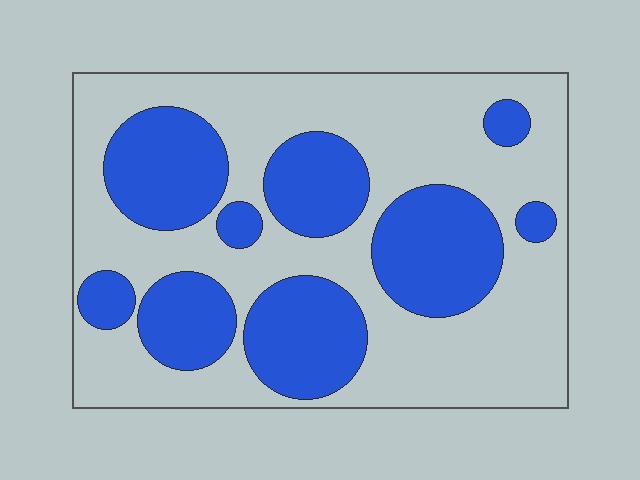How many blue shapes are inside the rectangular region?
9.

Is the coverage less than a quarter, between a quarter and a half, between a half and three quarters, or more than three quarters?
Between a quarter and a half.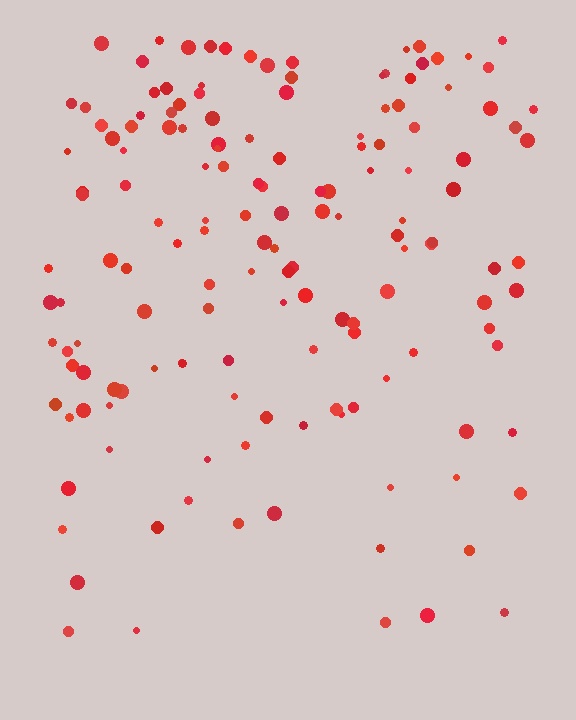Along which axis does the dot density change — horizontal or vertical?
Vertical.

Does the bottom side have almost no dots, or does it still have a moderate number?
Still a moderate number, just noticeably fewer than the top.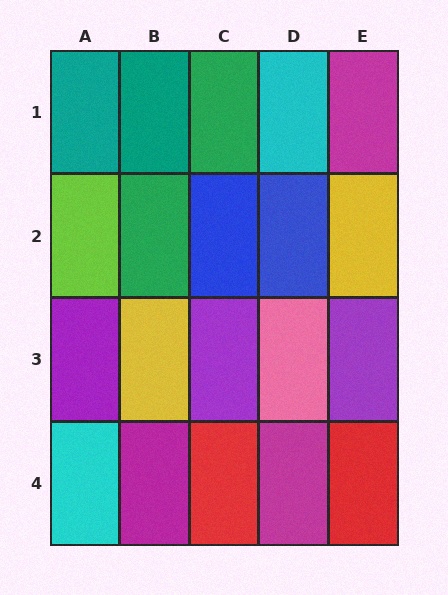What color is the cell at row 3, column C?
Purple.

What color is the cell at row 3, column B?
Yellow.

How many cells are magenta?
3 cells are magenta.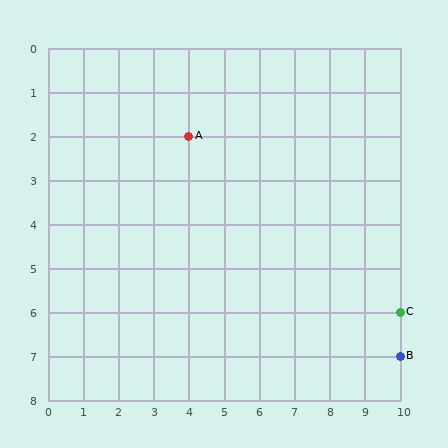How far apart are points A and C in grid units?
Points A and C are 6 columns and 4 rows apart (about 7.2 grid units diagonally).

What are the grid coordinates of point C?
Point C is at grid coordinates (10, 6).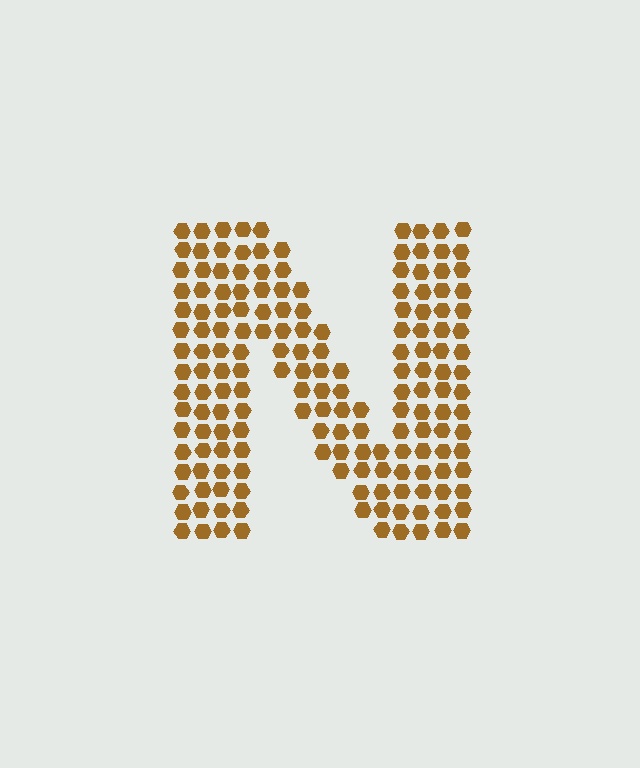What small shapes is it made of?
It is made of small hexagons.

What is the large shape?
The large shape is the letter N.